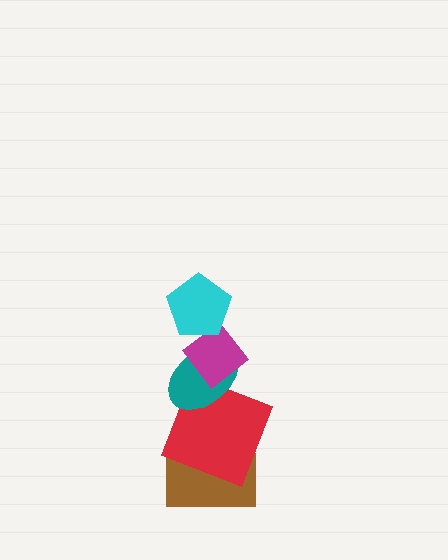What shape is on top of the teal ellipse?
The magenta diamond is on top of the teal ellipse.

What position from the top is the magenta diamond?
The magenta diamond is 2nd from the top.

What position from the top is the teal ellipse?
The teal ellipse is 3rd from the top.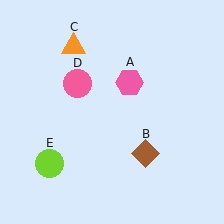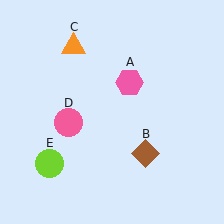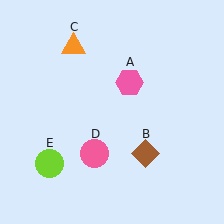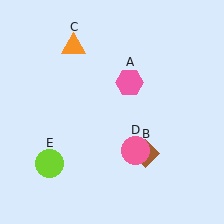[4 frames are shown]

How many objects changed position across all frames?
1 object changed position: pink circle (object D).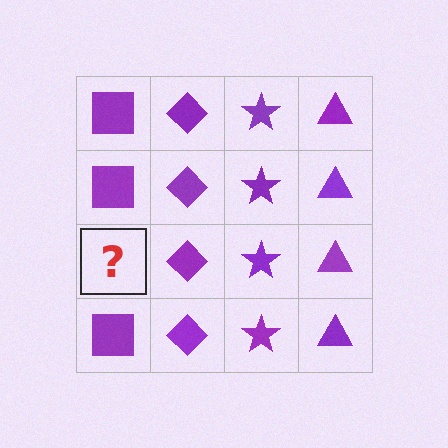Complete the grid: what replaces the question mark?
The question mark should be replaced with a purple square.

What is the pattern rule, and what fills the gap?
The rule is that each column has a consistent shape. The gap should be filled with a purple square.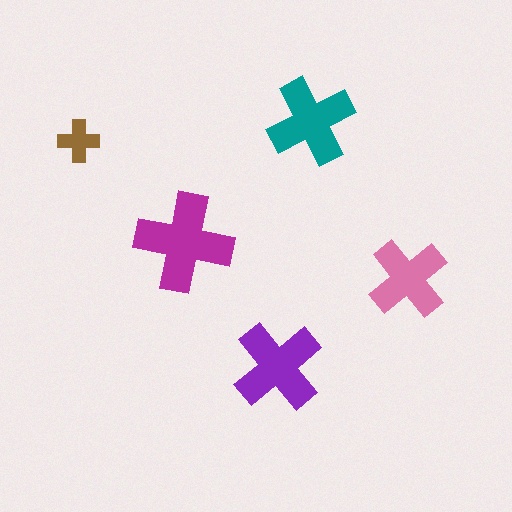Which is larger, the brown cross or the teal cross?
The teal one.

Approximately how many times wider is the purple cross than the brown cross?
About 2 times wider.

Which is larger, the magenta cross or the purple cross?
The magenta one.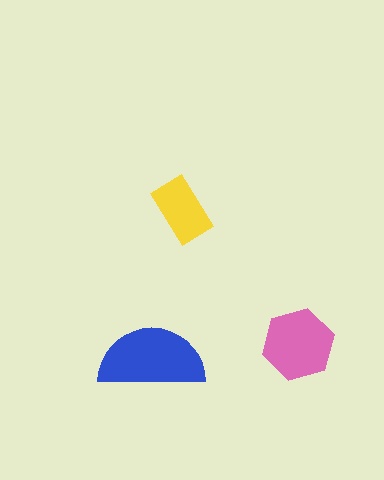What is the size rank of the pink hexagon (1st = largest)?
2nd.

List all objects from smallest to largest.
The yellow rectangle, the pink hexagon, the blue semicircle.